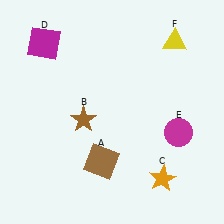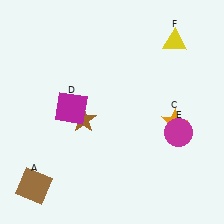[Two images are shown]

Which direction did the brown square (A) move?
The brown square (A) moved left.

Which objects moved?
The objects that moved are: the brown square (A), the orange star (C), the magenta square (D).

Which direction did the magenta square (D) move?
The magenta square (D) moved down.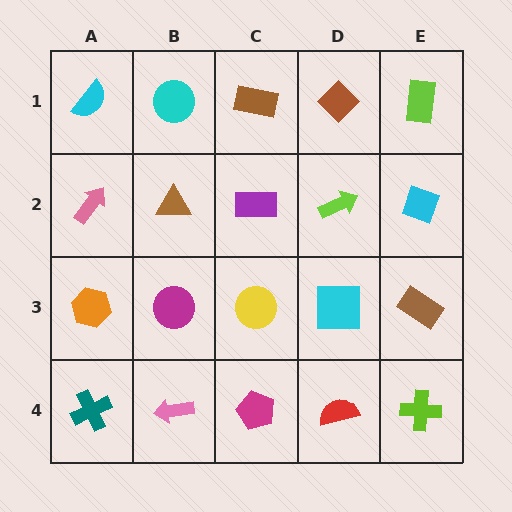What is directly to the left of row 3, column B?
An orange hexagon.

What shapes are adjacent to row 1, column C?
A purple rectangle (row 2, column C), a cyan circle (row 1, column B), a brown diamond (row 1, column D).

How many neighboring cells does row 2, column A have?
3.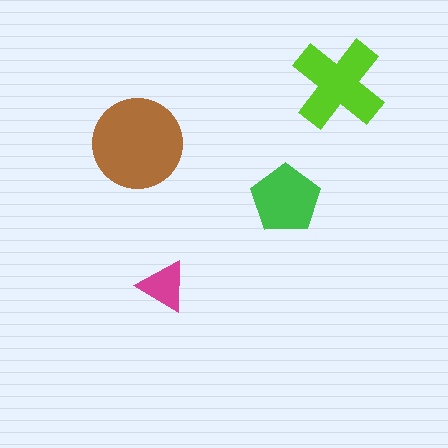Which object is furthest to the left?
The brown circle is leftmost.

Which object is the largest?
The brown circle.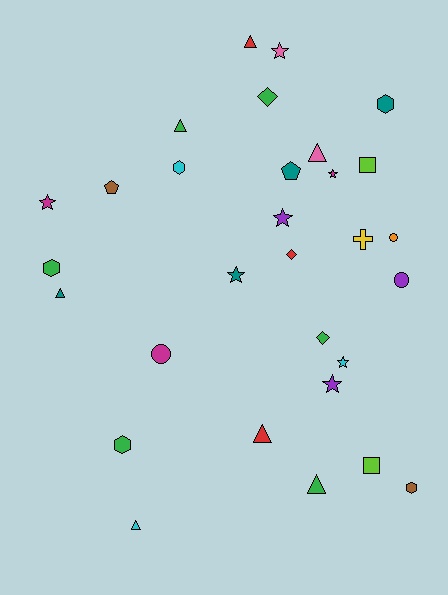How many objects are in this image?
There are 30 objects.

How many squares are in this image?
There are 2 squares.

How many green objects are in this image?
There are 6 green objects.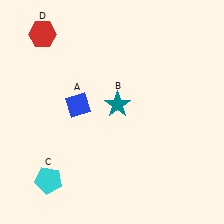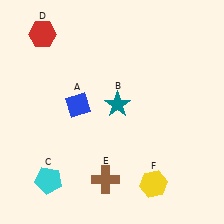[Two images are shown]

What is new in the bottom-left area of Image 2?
A brown cross (E) was added in the bottom-left area of Image 2.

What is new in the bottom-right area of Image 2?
A yellow hexagon (F) was added in the bottom-right area of Image 2.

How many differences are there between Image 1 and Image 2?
There are 2 differences between the two images.